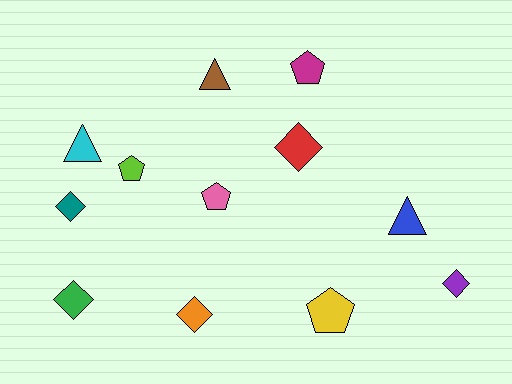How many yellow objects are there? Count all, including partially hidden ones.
There is 1 yellow object.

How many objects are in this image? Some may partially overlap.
There are 12 objects.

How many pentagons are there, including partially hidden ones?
There are 4 pentagons.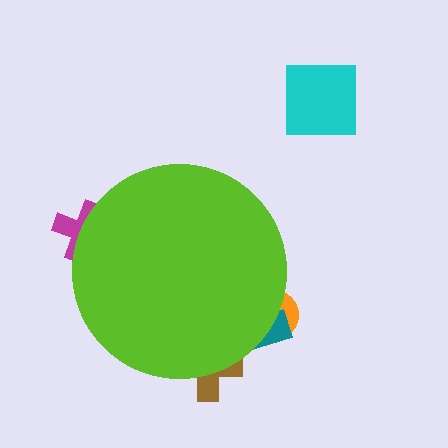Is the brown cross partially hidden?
Yes, the brown cross is partially hidden behind the lime circle.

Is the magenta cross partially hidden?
Yes, the magenta cross is partially hidden behind the lime circle.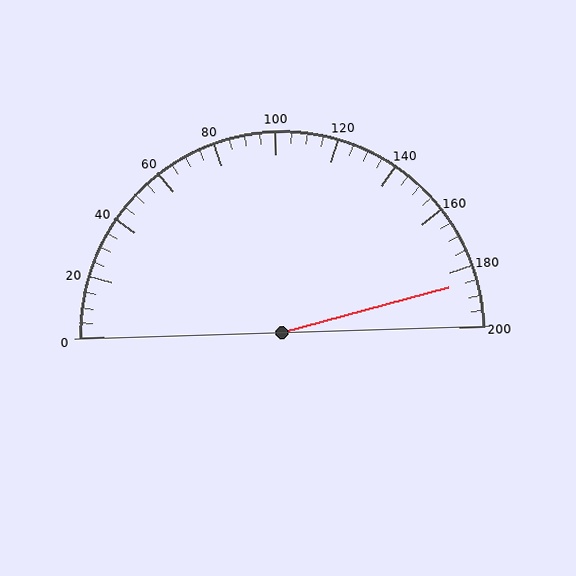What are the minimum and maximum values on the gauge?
The gauge ranges from 0 to 200.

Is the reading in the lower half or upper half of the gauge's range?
The reading is in the upper half of the range (0 to 200).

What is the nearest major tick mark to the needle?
The nearest major tick mark is 180.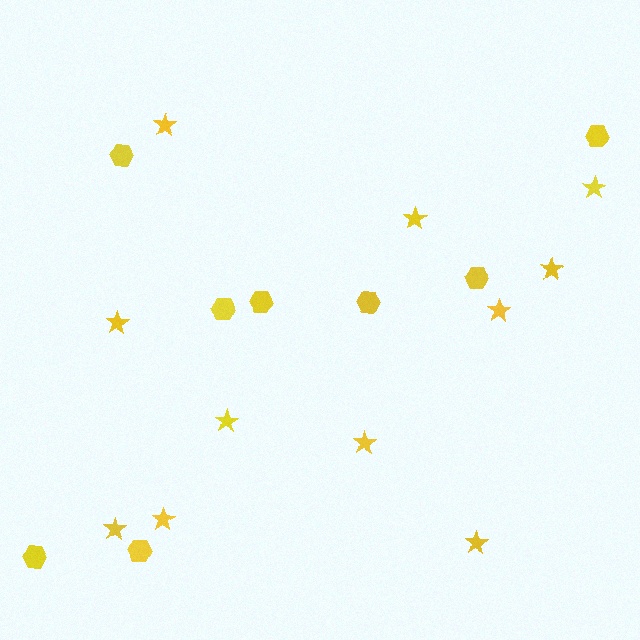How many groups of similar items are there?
There are 2 groups: one group of stars (11) and one group of hexagons (8).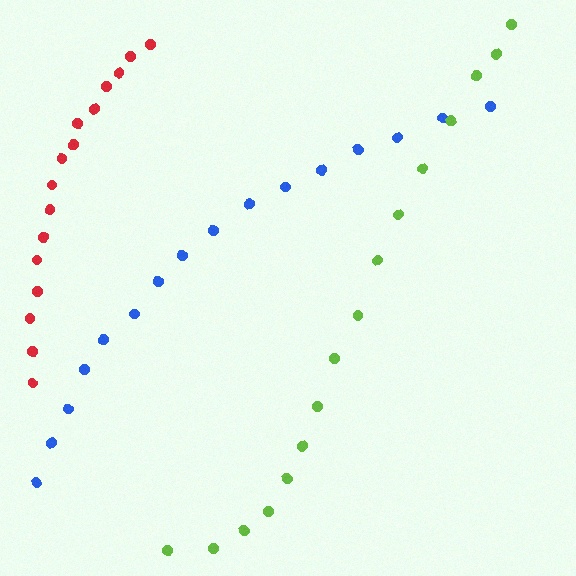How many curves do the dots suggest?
There are 3 distinct paths.